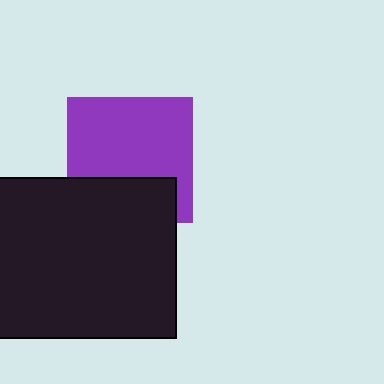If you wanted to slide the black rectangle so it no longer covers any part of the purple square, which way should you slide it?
Slide it down — that is the most direct way to separate the two shapes.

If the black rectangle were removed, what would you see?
You would see the complete purple square.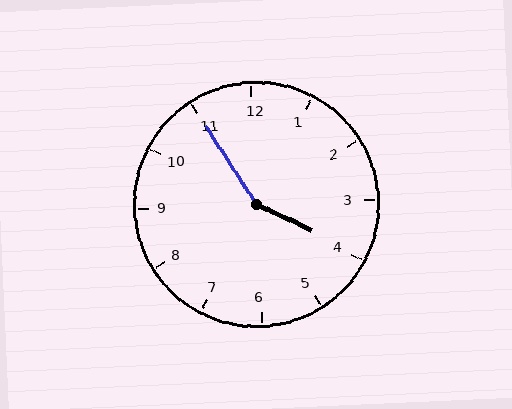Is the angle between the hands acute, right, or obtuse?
It is obtuse.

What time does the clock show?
3:55.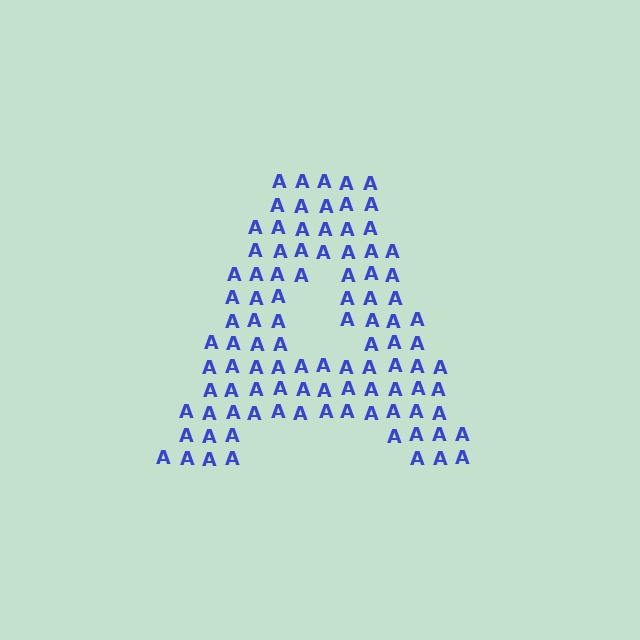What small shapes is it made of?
It is made of small letter A's.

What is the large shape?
The large shape is the letter A.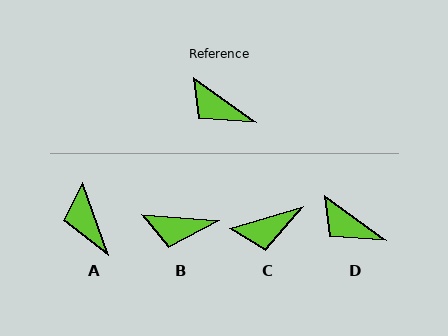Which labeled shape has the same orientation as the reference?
D.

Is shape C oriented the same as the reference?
No, it is off by about 53 degrees.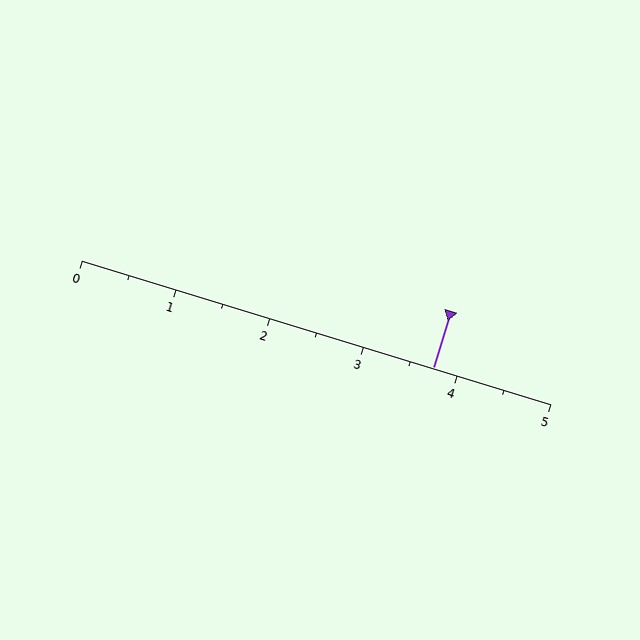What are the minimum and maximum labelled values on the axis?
The axis runs from 0 to 5.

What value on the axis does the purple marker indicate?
The marker indicates approximately 3.8.